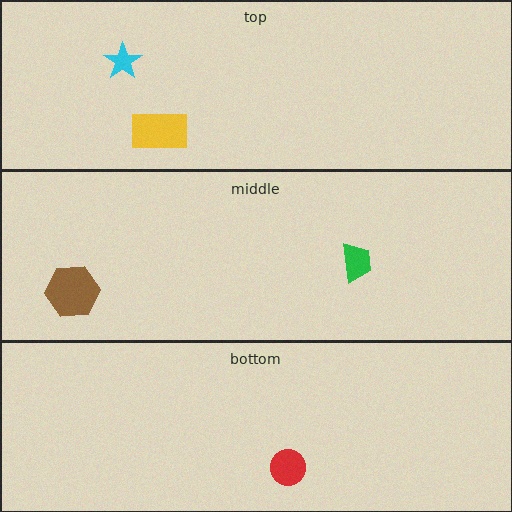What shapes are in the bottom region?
The red circle.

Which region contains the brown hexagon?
The middle region.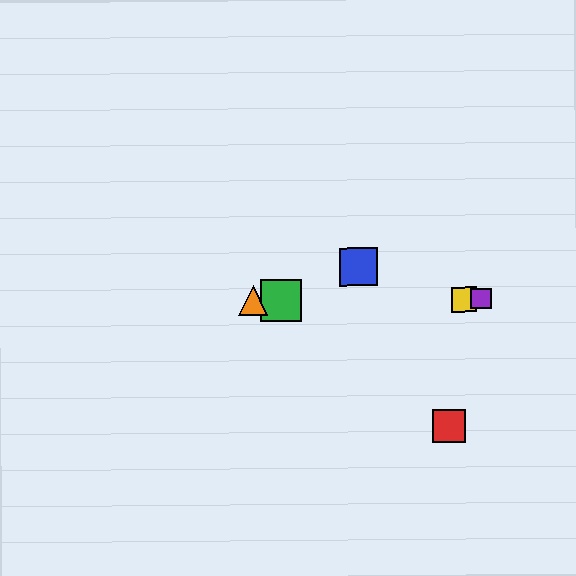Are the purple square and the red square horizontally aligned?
No, the purple square is at y≈299 and the red square is at y≈426.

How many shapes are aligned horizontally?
4 shapes (the green square, the yellow square, the purple square, the orange triangle) are aligned horizontally.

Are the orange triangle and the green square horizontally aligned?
Yes, both are at y≈301.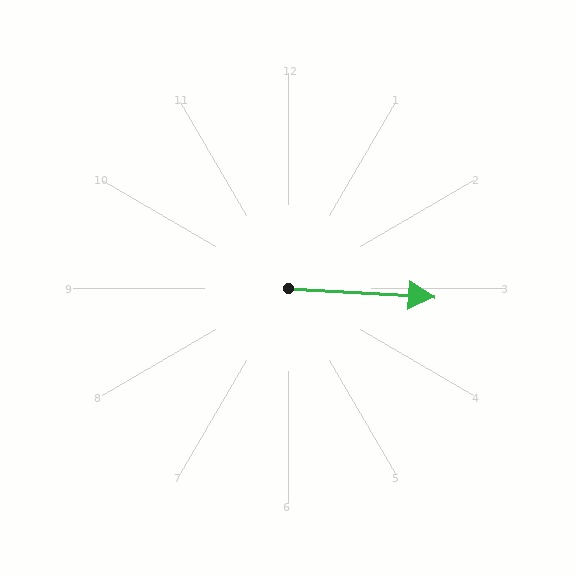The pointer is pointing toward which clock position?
Roughly 3 o'clock.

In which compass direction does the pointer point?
East.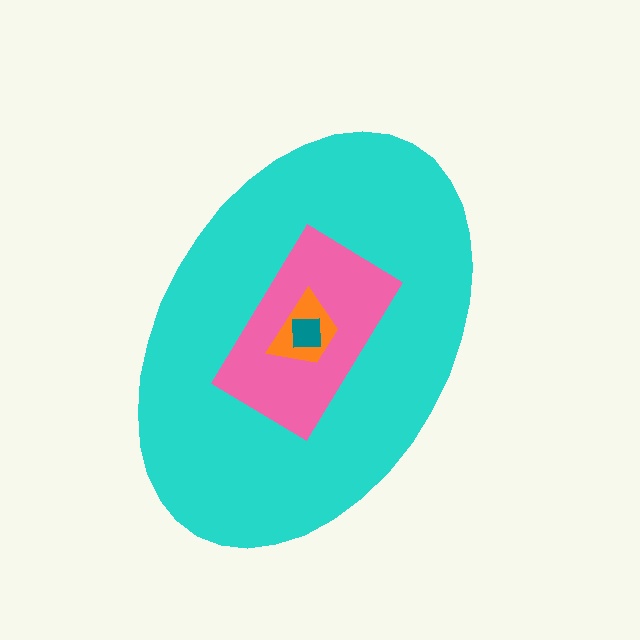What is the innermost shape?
The teal square.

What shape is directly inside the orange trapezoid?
The teal square.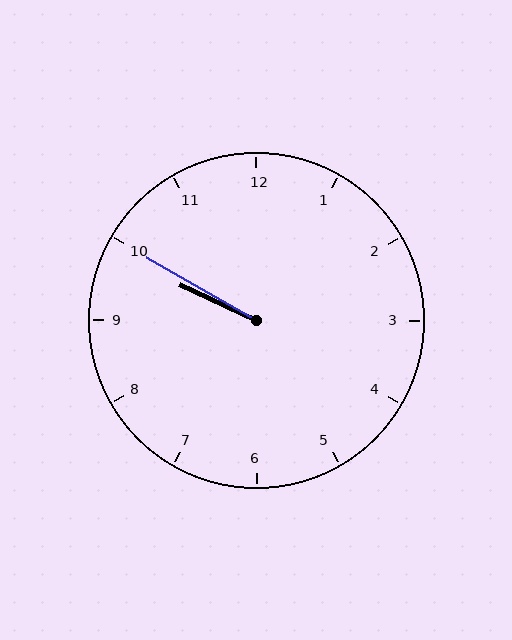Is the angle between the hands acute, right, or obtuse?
It is acute.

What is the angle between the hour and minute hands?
Approximately 5 degrees.